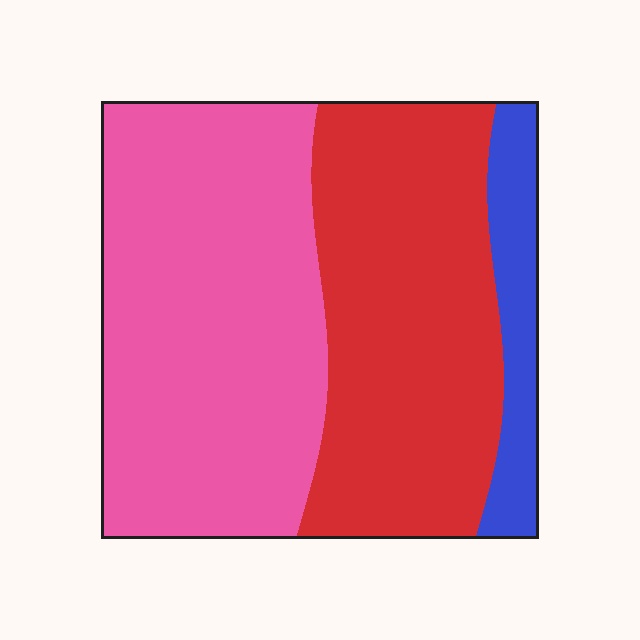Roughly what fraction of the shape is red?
Red covers roughly 40% of the shape.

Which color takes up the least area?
Blue, at roughly 10%.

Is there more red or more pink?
Pink.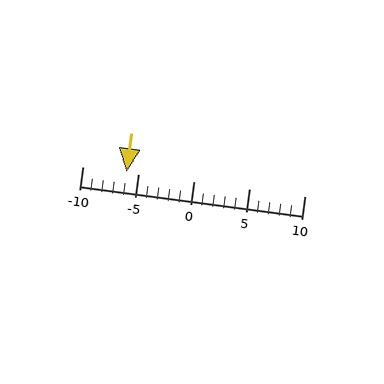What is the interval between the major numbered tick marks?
The major tick marks are spaced 5 units apart.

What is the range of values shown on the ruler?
The ruler shows values from -10 to 10.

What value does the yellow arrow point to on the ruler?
The yellow arrow points to approximately -6.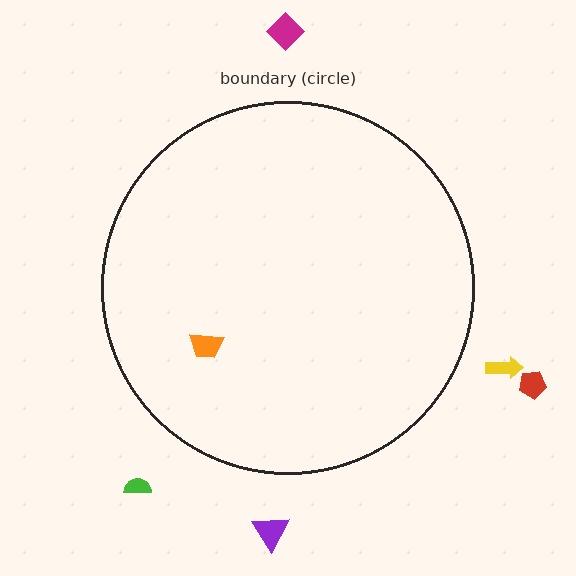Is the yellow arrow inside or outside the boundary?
Outside.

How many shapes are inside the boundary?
1 inside, 5 outside.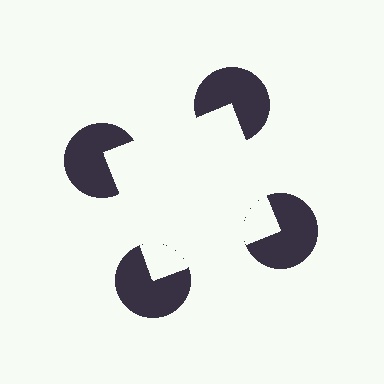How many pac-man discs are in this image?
There are 4 — one at each vertex of the illusory square.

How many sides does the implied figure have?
4 sides.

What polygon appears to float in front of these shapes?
An illusory square — its edges are inferred from the aligned wedge cuts in the pac-man discs, not physically drawn.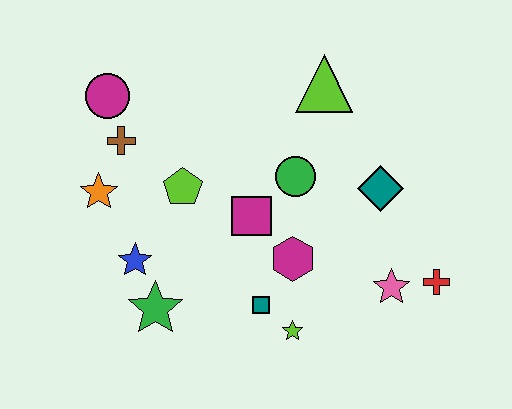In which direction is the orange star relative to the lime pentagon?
The orange star is to the left of the lime pentagon.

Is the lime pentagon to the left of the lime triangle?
Yes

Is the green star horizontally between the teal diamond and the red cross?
No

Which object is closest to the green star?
The blue star is closest to the green star.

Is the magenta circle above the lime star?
Yes